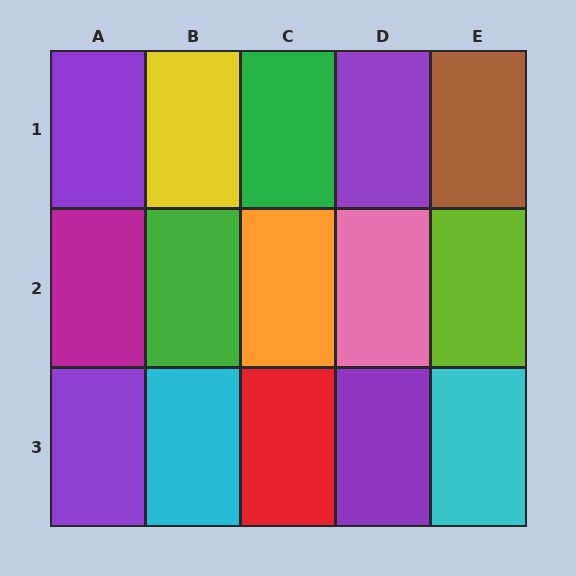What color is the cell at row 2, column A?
Magenta.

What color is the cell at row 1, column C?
Green.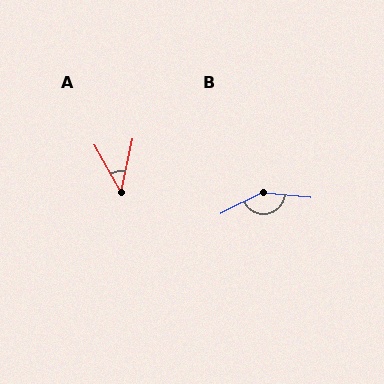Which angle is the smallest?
A, at approximately 41 degrees.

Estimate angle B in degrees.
Approximately 149 degrees.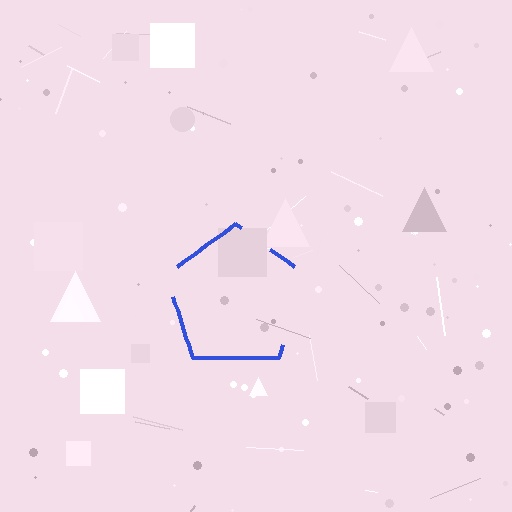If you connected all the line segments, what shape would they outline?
They would outline a pentagon.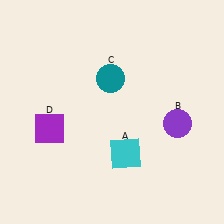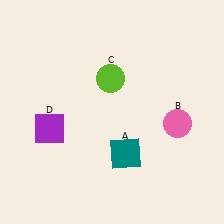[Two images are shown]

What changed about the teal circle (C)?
In Image 1, C is teal. In Image 2, it changed to lime.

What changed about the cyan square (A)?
In Image 1, A is cyan. In Image 2, it changed to teal.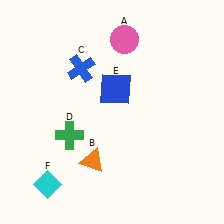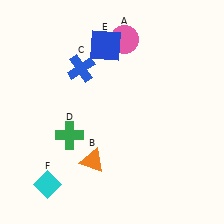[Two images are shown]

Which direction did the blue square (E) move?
The blue square (E) moved up.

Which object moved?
The blue square (E) moved up.